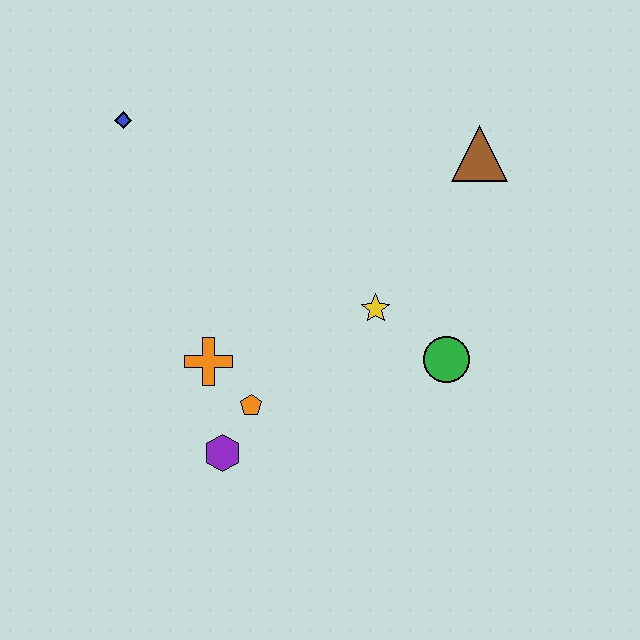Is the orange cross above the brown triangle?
No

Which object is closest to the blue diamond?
The orange cross is closest to the blue diamond.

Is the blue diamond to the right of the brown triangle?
No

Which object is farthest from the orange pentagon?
The brown triangle is farthest from the orange pentagon.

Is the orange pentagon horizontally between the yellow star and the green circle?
No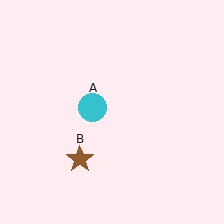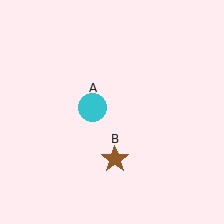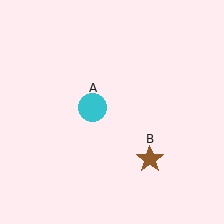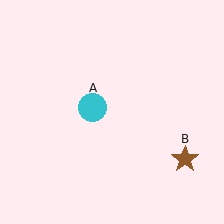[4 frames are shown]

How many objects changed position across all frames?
1 object changed position: brown star (object B).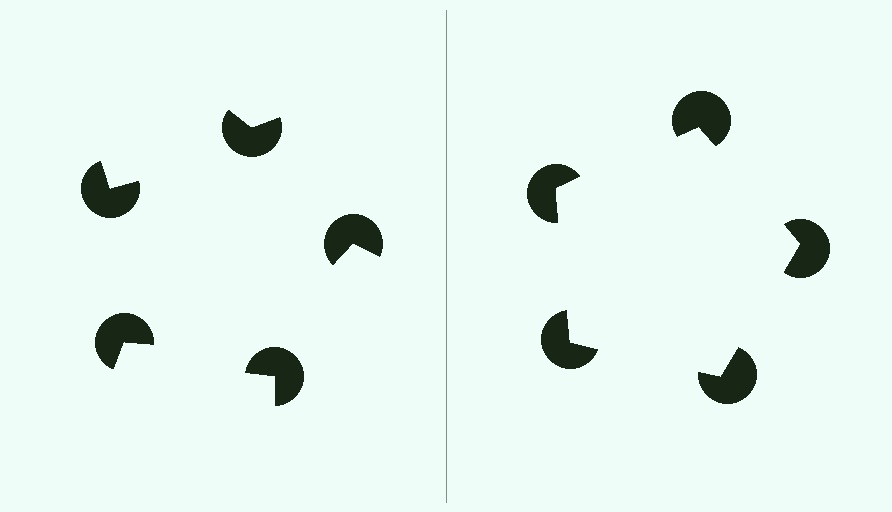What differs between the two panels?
The pac-man discs are positioned identically on both sides; only the wedge orientations differ. On the right they align to a pentagon; on the left they are misaligned.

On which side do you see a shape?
An illusory pentagon appears on the right side. On the left side the wedge cuts are rotated, so no coherent shape forms.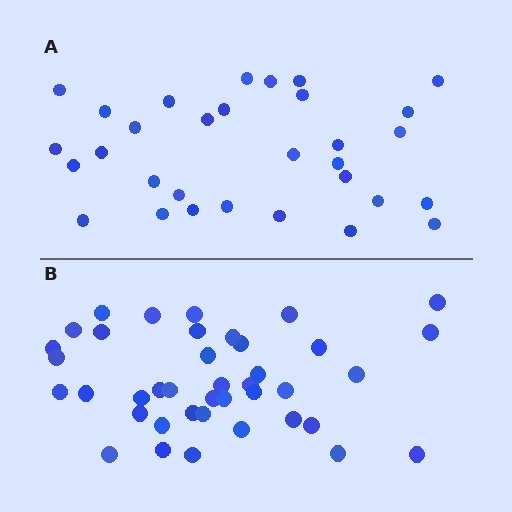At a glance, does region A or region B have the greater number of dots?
Region B (the bottom region) has more dots.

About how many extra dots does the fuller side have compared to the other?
Region B has roughly 8 or so more dots than region A.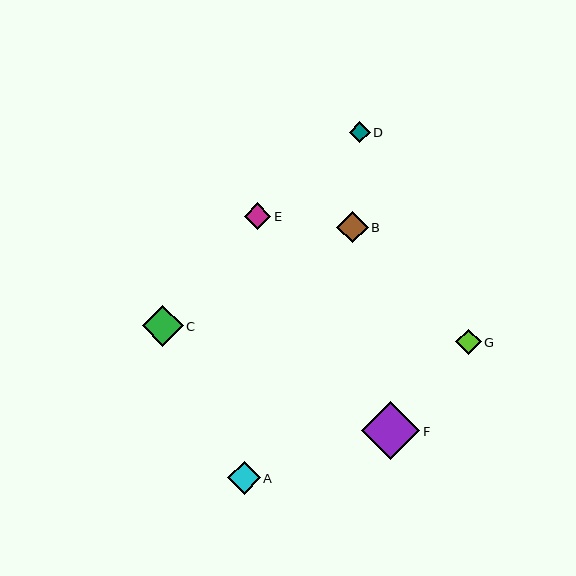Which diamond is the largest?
Diamond F is the largest with a size of approximately 58 pixels.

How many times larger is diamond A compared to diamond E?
Diamond A is approximately 1.2 times the size of diamond E.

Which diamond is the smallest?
Diamond D is the smallest with a size of approximately 21 pixels.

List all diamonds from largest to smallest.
From largest to smallest: F, C, A, B, E, G, D.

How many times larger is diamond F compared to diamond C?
Diamond F is approximately 1.4 times the size of diamond C.